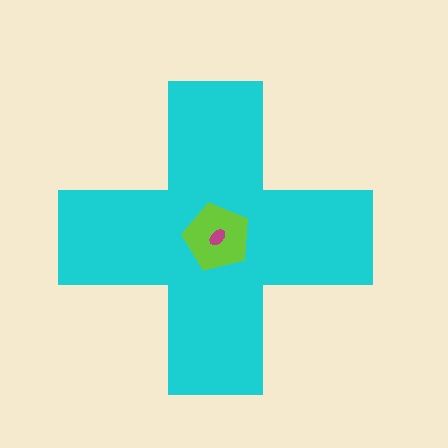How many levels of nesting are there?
3.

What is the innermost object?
The magenta ellipse.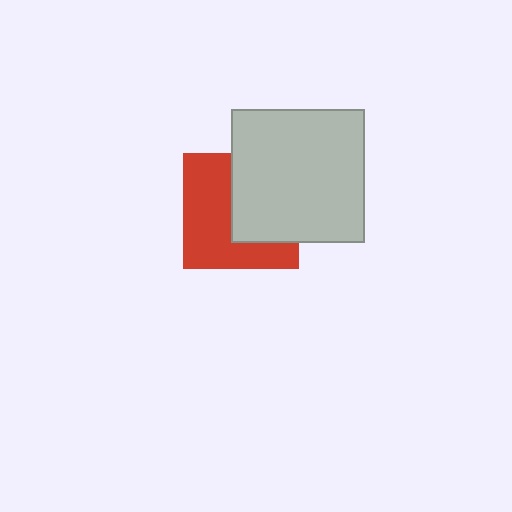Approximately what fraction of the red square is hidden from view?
Roughly 45% of the red square is hidden behind the light gray square.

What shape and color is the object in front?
The object in front is a light gray square.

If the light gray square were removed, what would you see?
You would see the complete red square.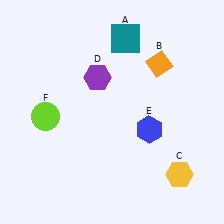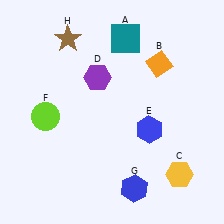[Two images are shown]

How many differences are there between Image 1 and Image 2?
There are 2 differences between the two images.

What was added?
A blue hexagon (G), a brown star (H) were added in Image 2.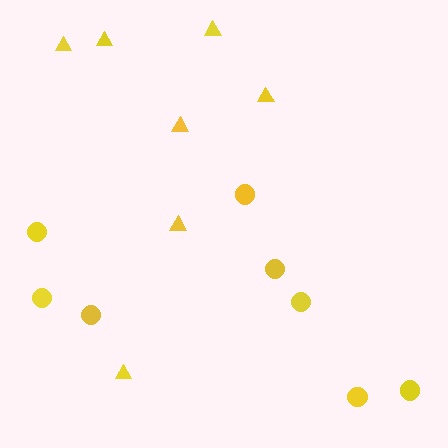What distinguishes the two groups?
There are 2 groups: one group of triangles (7) and one group of circles (8).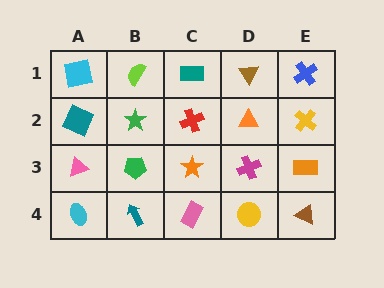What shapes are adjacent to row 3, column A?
A teal square (row 2, column A), a cyan ellipse (row 4, column A), a green pentagon (row 3, column B).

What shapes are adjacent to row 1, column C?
A red cross (row 2, column C), a lime semicircle (row 1, column B), a brown triangle (row 1, column D).